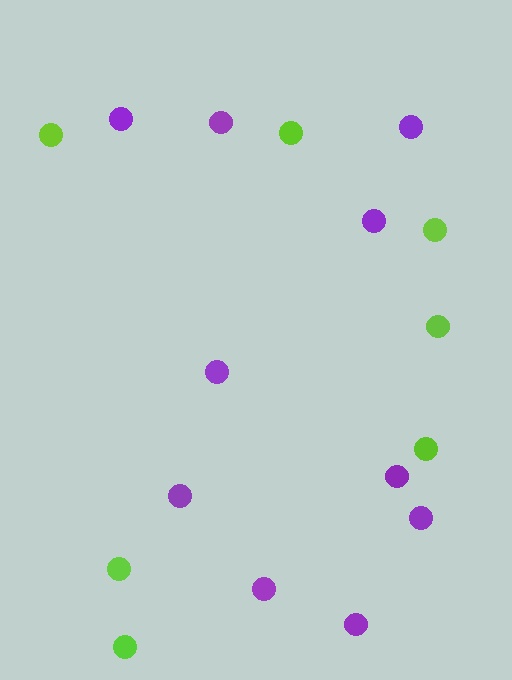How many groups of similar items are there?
There are 2 groups: one group of lime circles (7) and one group of purple circles (10).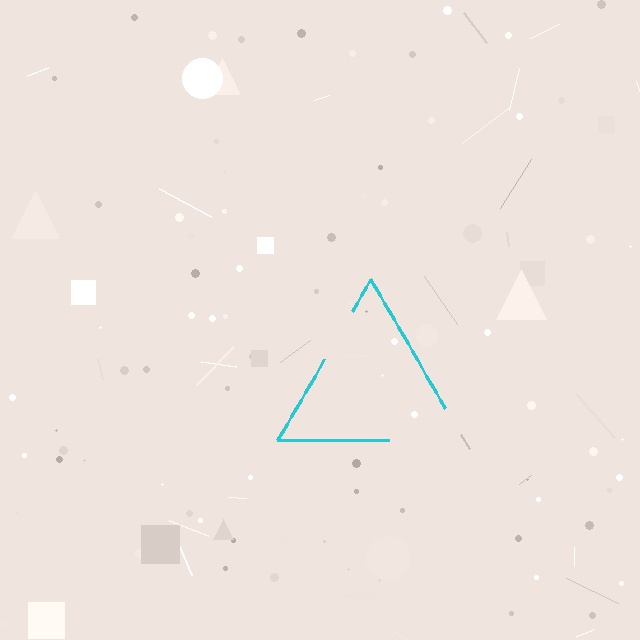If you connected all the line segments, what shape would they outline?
They would outline a triangle.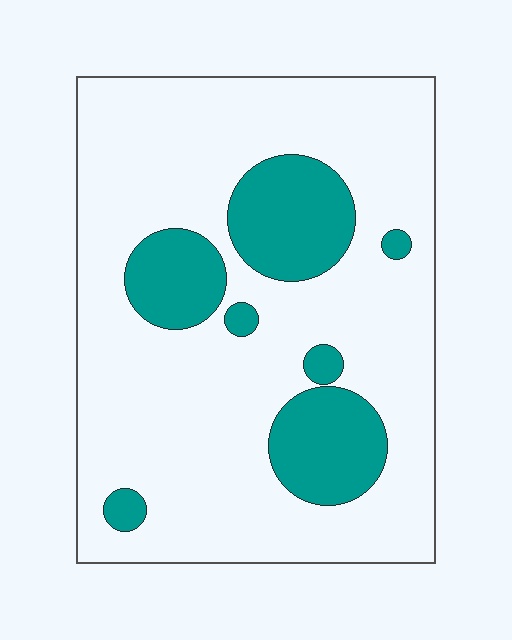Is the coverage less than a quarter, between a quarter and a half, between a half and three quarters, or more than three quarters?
Less than a quarter.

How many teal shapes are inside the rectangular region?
7.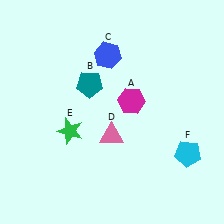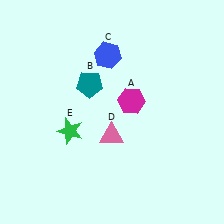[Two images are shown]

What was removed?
The cyan pentagon (F) was removed in Image 2.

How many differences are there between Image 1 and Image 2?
There is 1 difference between the two images.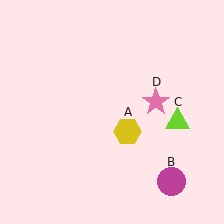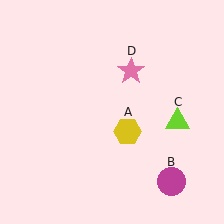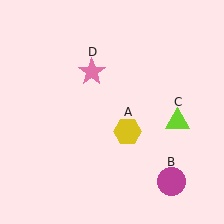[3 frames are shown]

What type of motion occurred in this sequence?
The pink star (object D) rotated counterclockwise around the center of the scene.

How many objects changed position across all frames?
1 object changed position: pink star (object D).